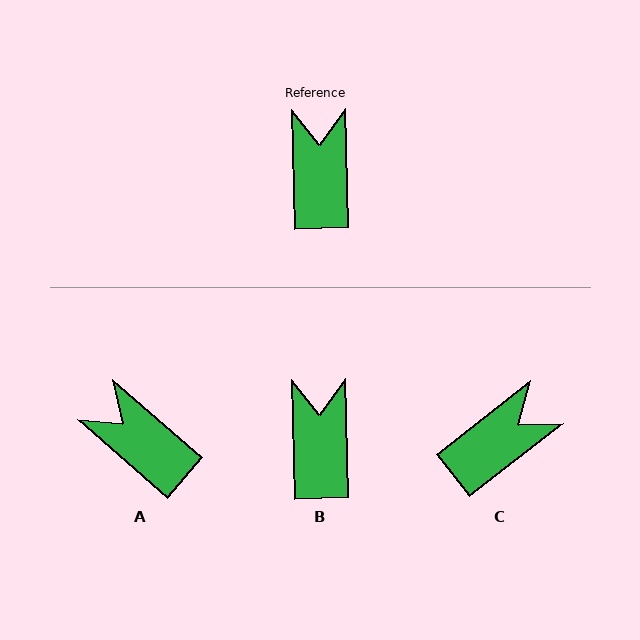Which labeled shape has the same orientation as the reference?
B.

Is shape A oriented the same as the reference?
No, it is off by about 48 degrees.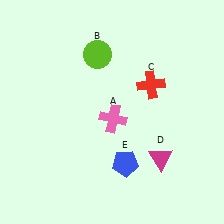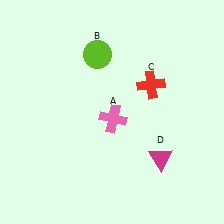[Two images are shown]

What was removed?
The blue pentagon (E) was removed in Image 2.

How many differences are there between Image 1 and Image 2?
There is 1 difference between the two images.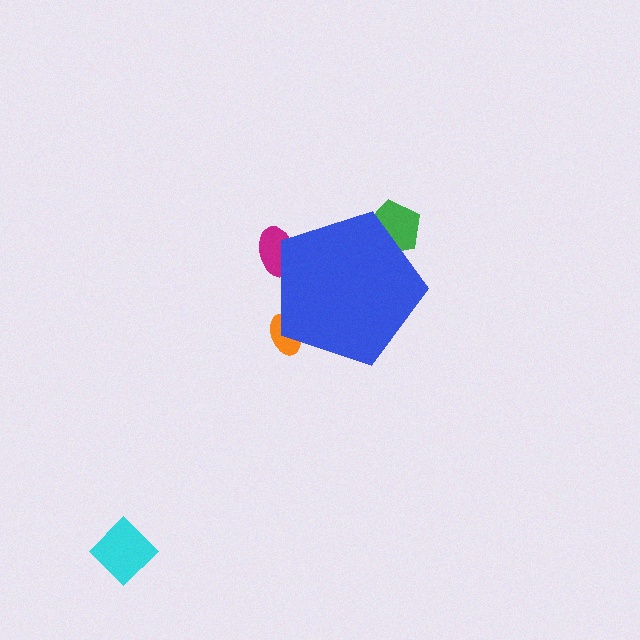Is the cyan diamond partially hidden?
No, the cyan diamond is fully visible.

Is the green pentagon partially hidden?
Yes, the green pentagon is partially hidden behind the blue pentagon.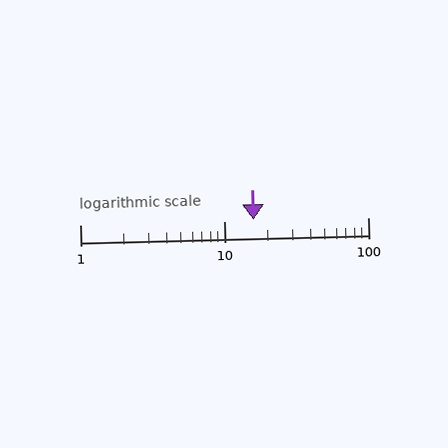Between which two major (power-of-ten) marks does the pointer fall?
The pointer is between 10 and 100.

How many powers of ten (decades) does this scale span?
The scale spans 2 decades, from 1 to 100.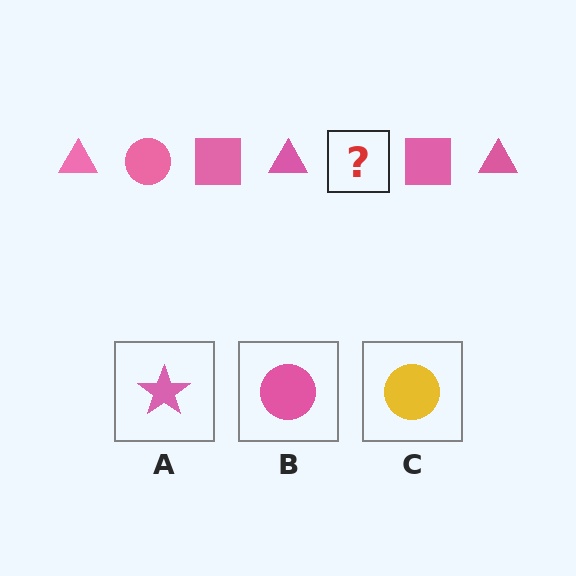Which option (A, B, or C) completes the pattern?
B.